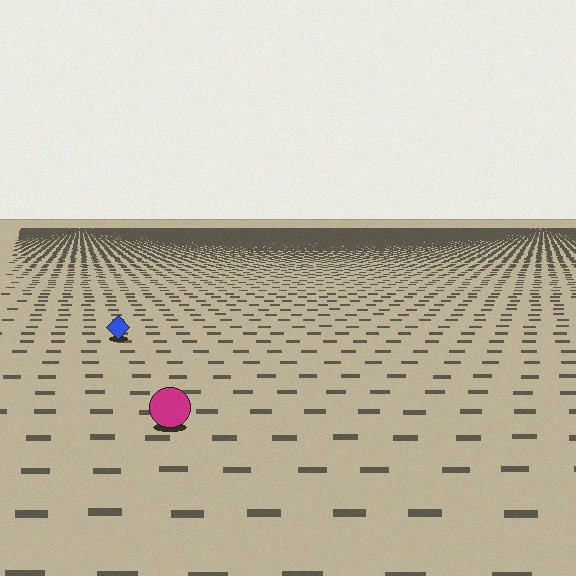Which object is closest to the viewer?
The magenta circle is closest. The texture marks near it are larger and more spread out.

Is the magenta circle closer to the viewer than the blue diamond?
Yes. The magenta circle is closer — you can tell from the texture gradient: the ground texture is coarser near it.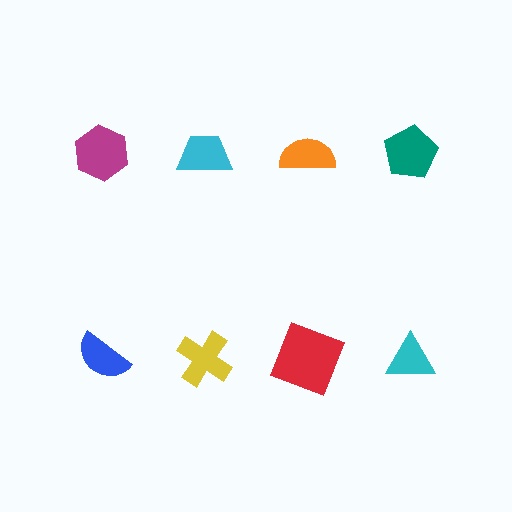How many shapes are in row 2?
4 shapes.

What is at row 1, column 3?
An orange semicircle.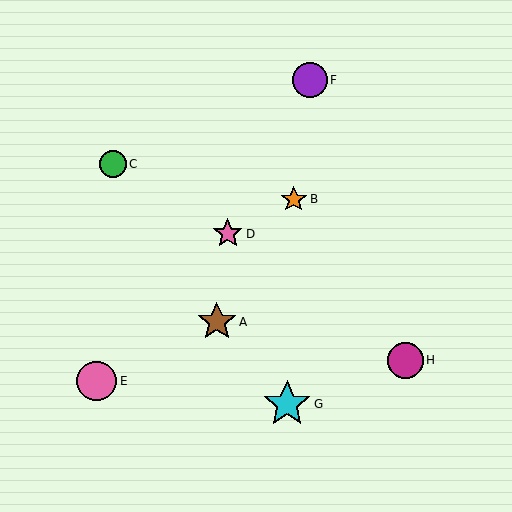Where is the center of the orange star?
The center of the orange star is at (294, 199).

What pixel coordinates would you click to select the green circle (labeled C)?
Click at (113, 164) to select the green circle C.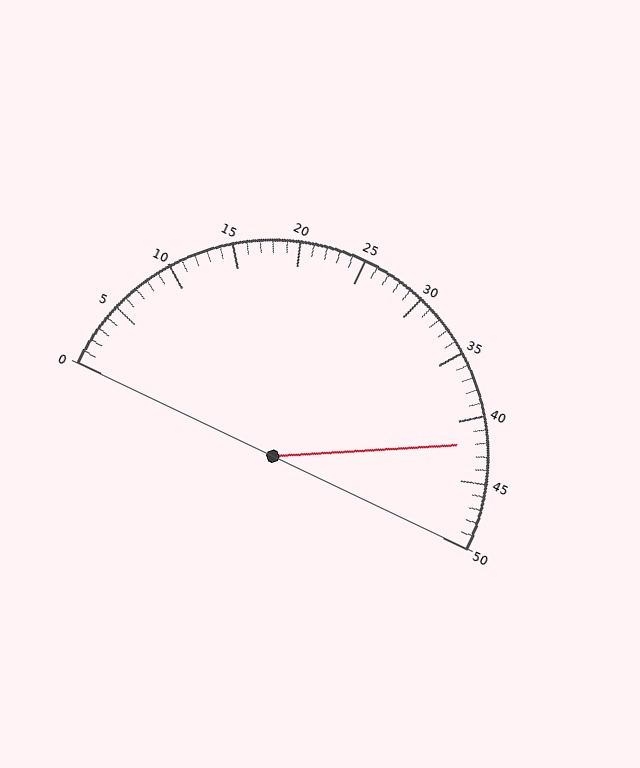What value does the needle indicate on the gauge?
The needle indicates approximately 42.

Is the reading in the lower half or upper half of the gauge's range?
The reading is in the upper half of the range (0 to 50).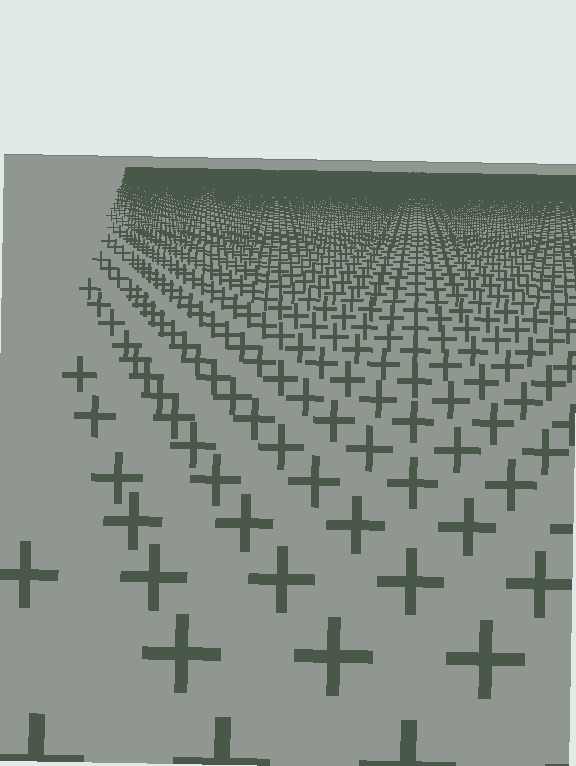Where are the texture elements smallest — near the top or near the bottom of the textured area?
Near the top.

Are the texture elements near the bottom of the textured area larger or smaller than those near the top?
Larger. Near the bottom, elements are closer to the viewer and appear at a bigger on-screen size.